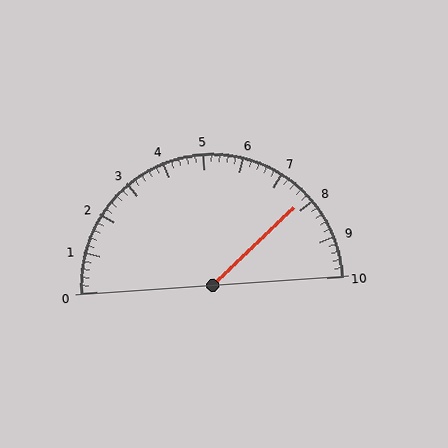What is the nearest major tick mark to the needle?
The nearest major tick mark is 8.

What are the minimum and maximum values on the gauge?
The gauge ranges from 0 to 10.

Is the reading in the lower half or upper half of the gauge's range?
The reading is in the upper half of the range (0 to 10).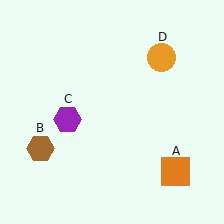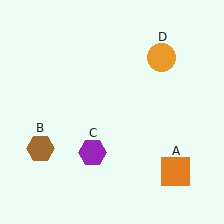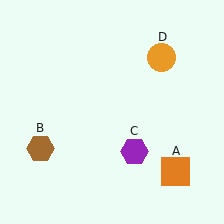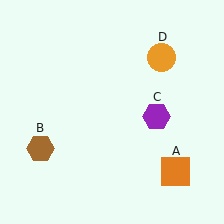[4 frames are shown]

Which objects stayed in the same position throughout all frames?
Orange square (object A) and brown hexagon (object B) and orange circle (object D) remained stationary.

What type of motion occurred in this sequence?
The purple hexagon (object C) rotated counterclockwise around the center of the scene.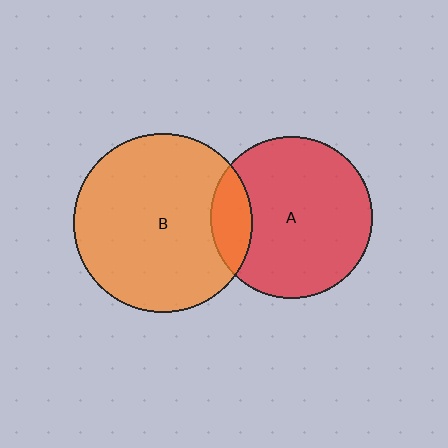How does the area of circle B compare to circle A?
Approximately 1.2 times.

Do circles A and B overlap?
Yes.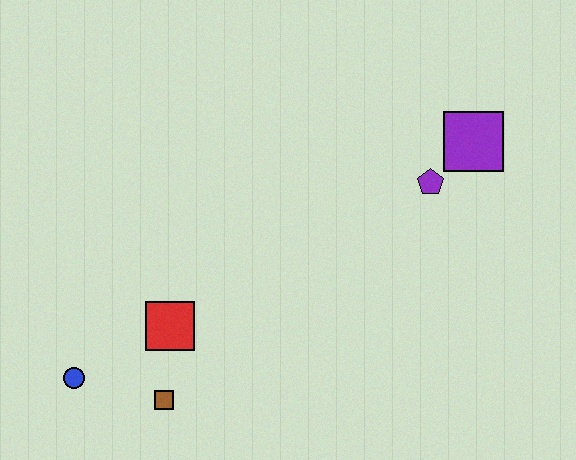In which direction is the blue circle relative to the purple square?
The blue circle is to the left of the purple square.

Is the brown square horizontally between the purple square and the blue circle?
Yes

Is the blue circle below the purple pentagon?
Yes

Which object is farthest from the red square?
The purple square is farthest from the red square.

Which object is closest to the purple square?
The purple pentagon is closest to the purple square.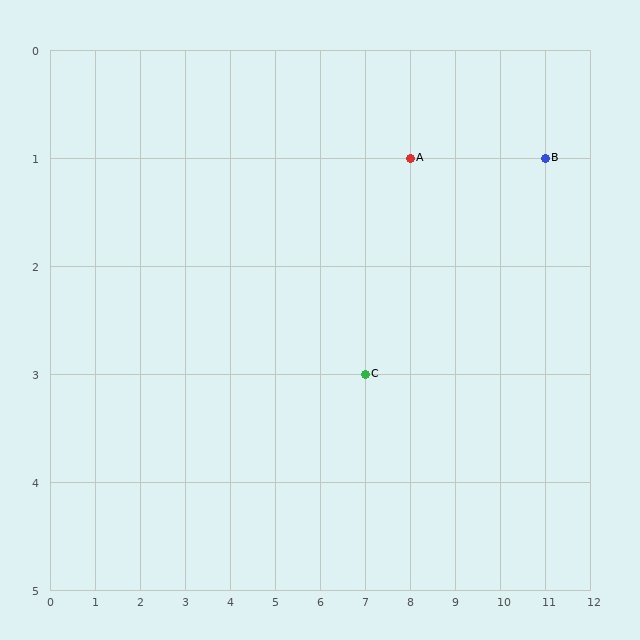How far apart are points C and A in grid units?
Points C and A are 1 column and 2 rows apart (about 2.2 grid units diagonally).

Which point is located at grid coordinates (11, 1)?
Point B is at (11, 1).